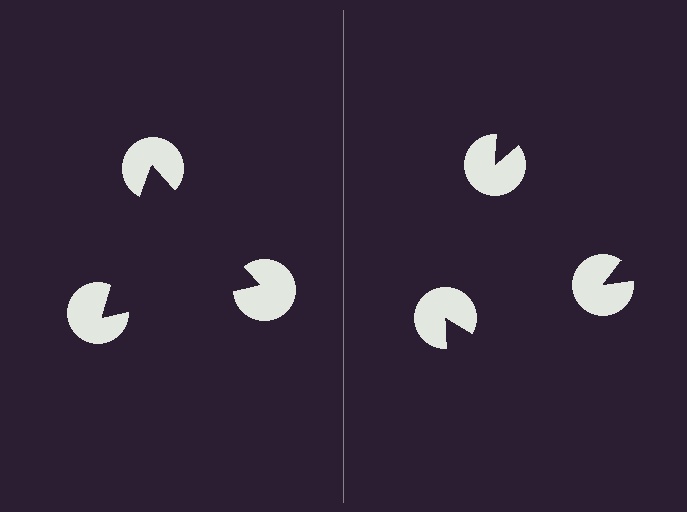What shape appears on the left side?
An illusory triangle.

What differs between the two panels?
The pac-man discs are positioned identically on both sides; only the wedge orientations differ. On the left they align to a triangle; on the right they are misaligned.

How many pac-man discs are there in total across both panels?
6 — 3 on each side.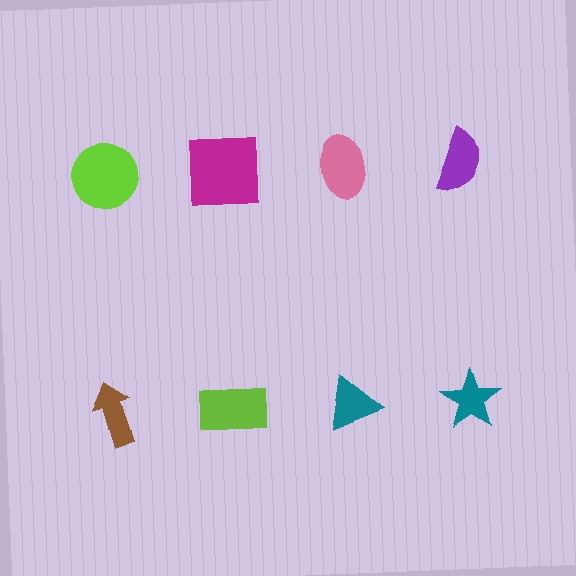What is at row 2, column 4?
A teal star.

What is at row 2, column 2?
A lime rectangle.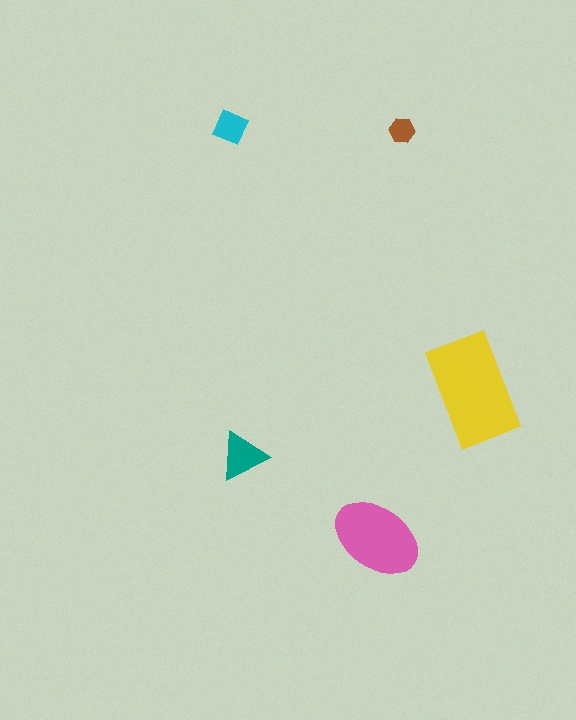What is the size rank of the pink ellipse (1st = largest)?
2nd.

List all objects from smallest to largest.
The brown hexagon, the cyan square, the teal triangle, the pink ellipse, the yellow rectangle.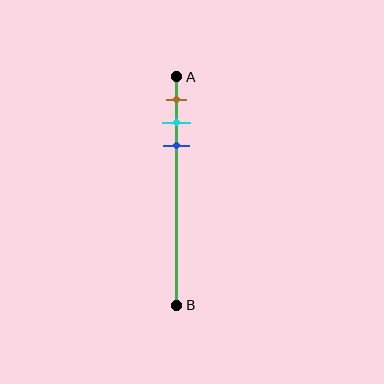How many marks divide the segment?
There are 3 marks dividing the segment.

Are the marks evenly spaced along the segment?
Yes, the marks are approximately evenly spaced.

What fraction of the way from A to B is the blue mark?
The blue mark is approximately 30% (0.3) of the way from A to B.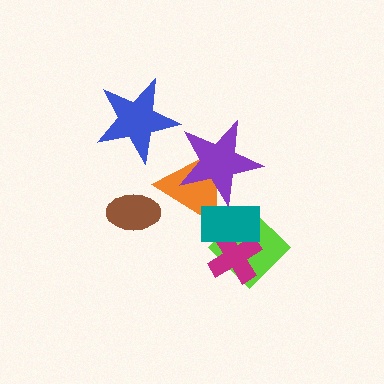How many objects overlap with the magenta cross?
2 objects overlap with the magenta cross.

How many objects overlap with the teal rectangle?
4 objects overlap with the teal rectangle.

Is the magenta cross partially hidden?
Yes, it is partially covered by another shape.